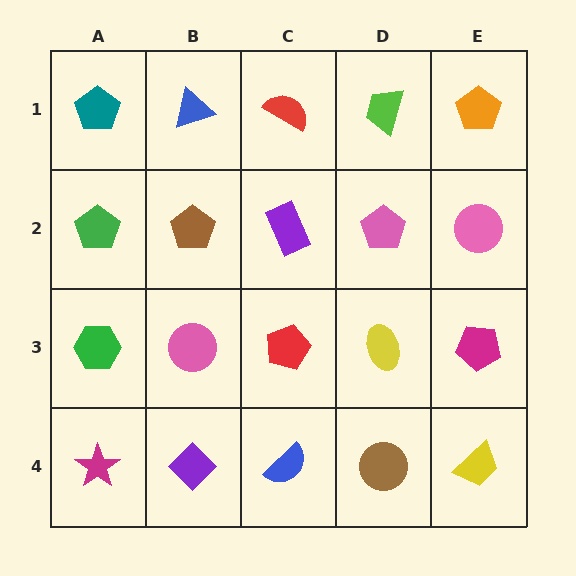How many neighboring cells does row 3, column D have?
4.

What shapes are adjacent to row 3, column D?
A pink pentagon (row 2, column D), a brown circle (row 4, column D), a red pentagon (row 3, column C), a magenta pentagon (row 3, column E).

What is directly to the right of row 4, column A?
A purple diamond.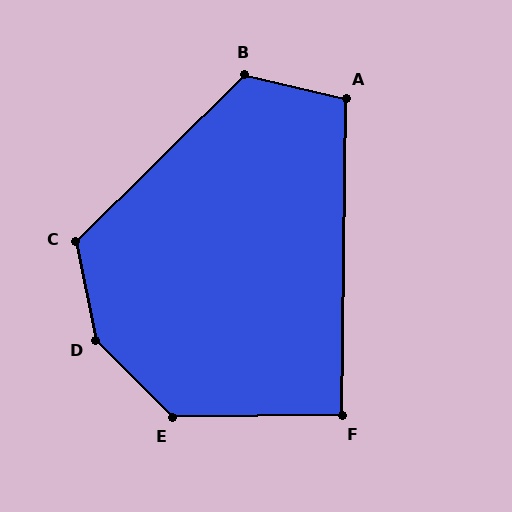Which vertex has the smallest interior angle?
F, at approximately 91 degrees.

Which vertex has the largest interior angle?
D, at approximately 146 degrees.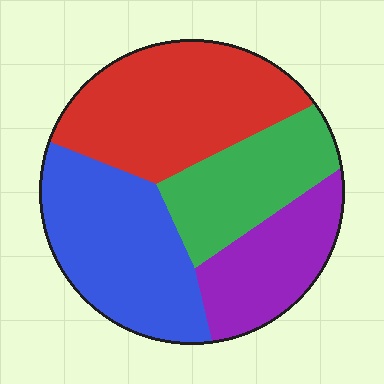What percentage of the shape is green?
Green covers around 20% of the shape.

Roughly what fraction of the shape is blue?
Blue covers about 30% of the shape.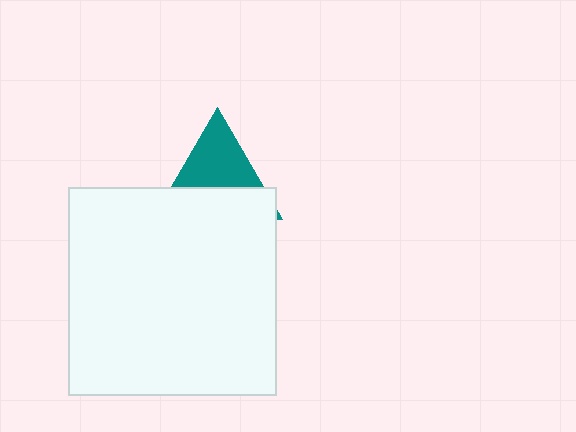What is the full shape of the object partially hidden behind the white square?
The partially hidden object is a teal triangle.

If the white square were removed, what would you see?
You would see the complete teal triangle.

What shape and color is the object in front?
The object in front is a white square.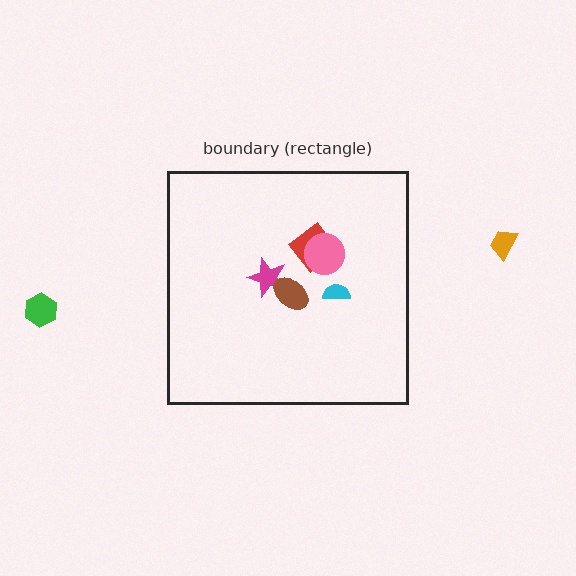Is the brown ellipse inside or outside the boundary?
Inside.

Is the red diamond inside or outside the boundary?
Inside.